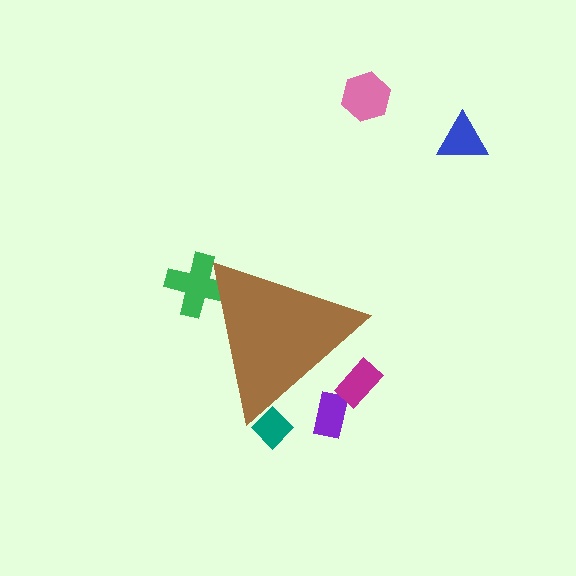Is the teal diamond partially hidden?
Yes, the teal diamond is partially hidden behind the brown triangle.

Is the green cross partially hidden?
Yes, the green cross is partially hidden behind the brown triangle.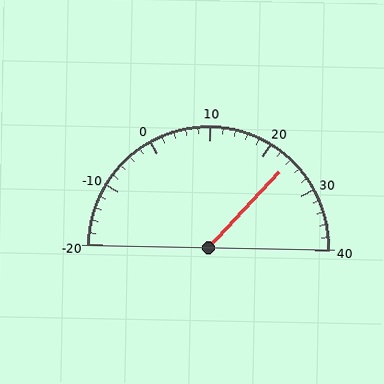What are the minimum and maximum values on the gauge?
The gauge ranges from -20 to 40.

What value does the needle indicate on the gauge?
The needle indicates approximately 24.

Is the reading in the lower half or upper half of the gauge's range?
The reading is in the upper half of the range (-20 to 40).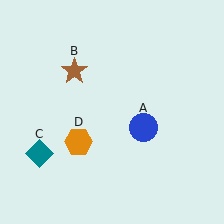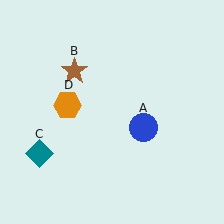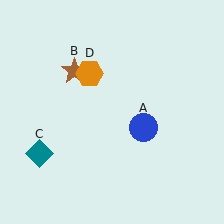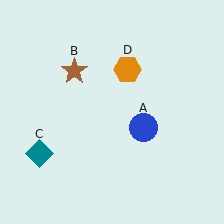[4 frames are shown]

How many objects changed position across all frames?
1 object changed position: orange hexagon (object D).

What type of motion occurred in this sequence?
The orange hexagon (object D) rotated clockwise around the center of the scene.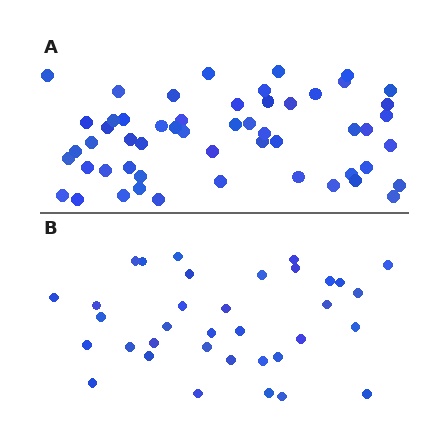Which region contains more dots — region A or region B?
Region A (the top region) has more dots.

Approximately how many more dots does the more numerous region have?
Region A has approximately 20 more dots than region B.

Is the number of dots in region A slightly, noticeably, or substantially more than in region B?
Region A has substantially more. The ratio is roughly 1.5 to 1.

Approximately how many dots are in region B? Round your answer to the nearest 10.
About 40 dots. (The exact count is 35, which rounds to 40.)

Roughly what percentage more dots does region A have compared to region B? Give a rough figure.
About 55% more.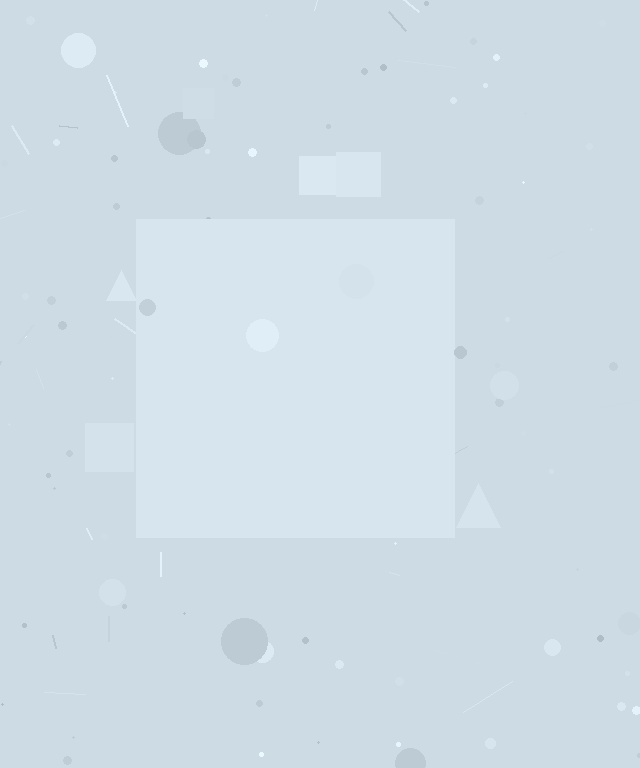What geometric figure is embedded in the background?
A square is embedded in the background.